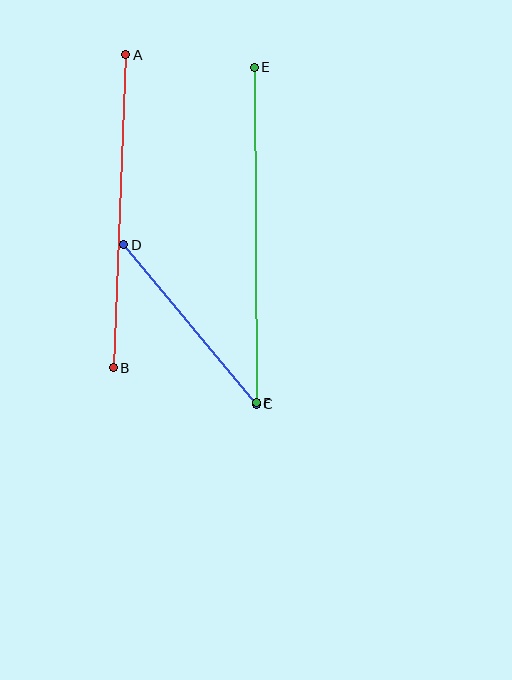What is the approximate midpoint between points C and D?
The midpoint is at approximately (190, 325) pixels.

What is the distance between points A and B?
The distance is approximately 313 pixels.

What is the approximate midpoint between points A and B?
The midpoint is at approximately (120, 211) pixels.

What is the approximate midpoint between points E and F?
The midpoint is at approximately (255, 235) pixels.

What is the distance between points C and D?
The distance is approximately 208 pixels.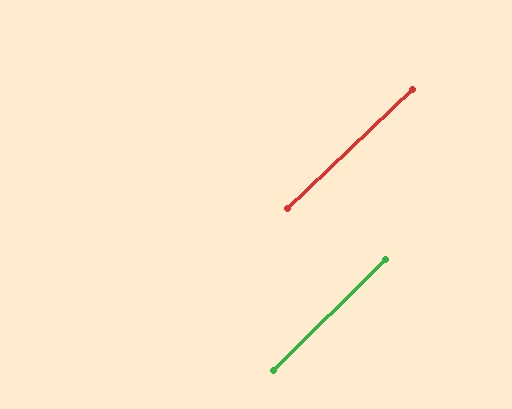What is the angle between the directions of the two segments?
Approximately 1 degree.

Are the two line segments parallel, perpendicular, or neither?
Parallel — their directions differ by only 1.0°.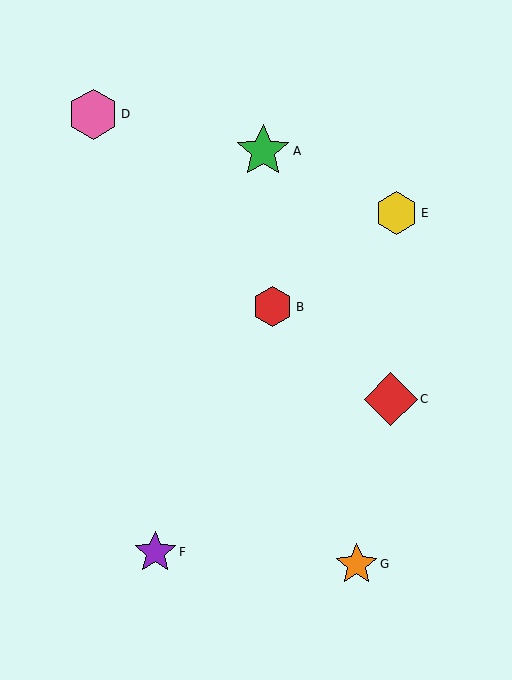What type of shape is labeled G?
Shape G is an orange star.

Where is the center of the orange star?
The center of the orange star is at (357, 564).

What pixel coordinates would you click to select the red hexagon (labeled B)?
Click at (273, 307) to select the red hexagon B.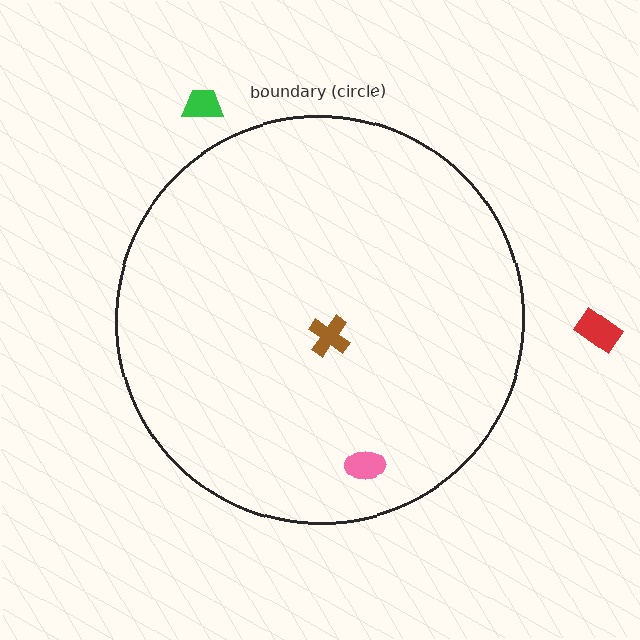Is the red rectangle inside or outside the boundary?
Outside.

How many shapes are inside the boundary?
2 inside, 2 outside.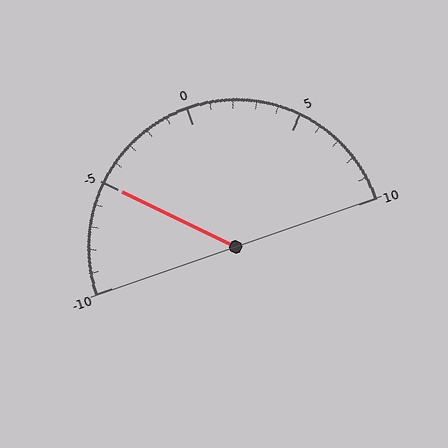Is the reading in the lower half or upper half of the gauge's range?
The reading is in the lower half of the range (-10 to 10).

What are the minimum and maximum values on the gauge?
The gauge ranges from -10 to 10.